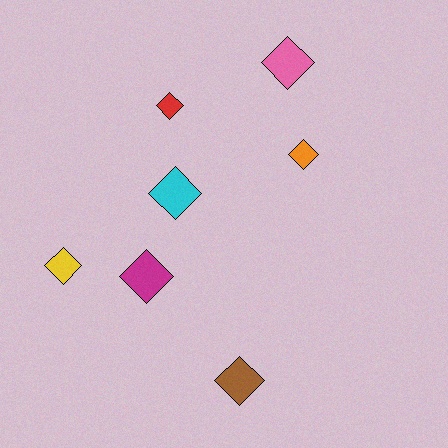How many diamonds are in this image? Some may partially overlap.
There are 7 diamonds.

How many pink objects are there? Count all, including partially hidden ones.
There is 1 pink object.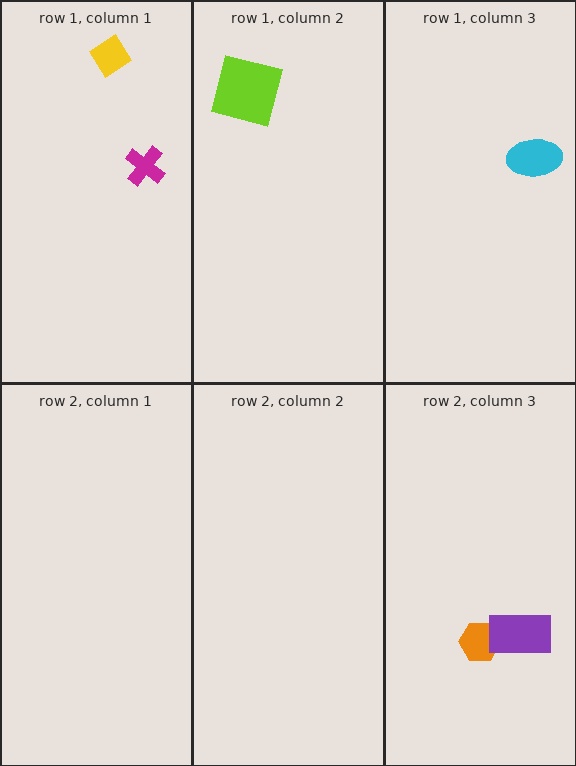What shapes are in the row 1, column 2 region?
The lime square.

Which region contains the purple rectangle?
The row 2, column 3 region.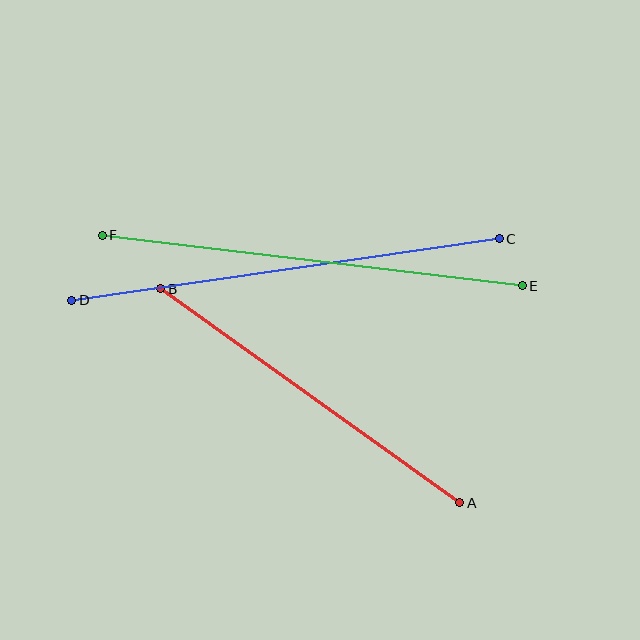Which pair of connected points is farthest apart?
Points C and D are farthest apart.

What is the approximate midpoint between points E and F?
The midpoint is at approximately (312, 261) pixels.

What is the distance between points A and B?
The distance is approximately 367 pixels.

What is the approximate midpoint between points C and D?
The midpoint is at approximately (286, 269) pixels.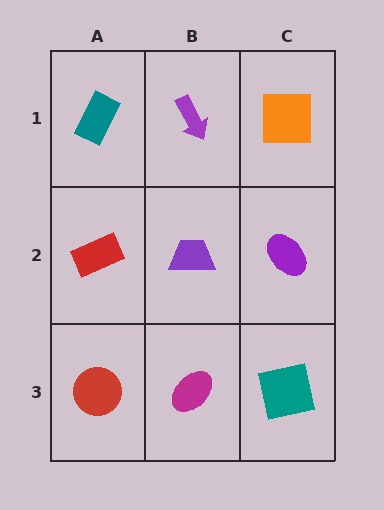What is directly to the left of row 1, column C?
A purple arrow.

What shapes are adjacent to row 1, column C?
A purple ellipse (row 2, column C), a purple arrow (row 1, column B).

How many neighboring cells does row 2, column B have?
4.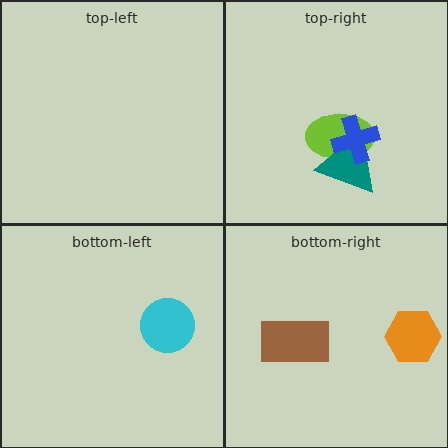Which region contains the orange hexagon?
The bottom-right region.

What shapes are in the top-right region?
The lime ellipse, the teal triangle, the blue cross.